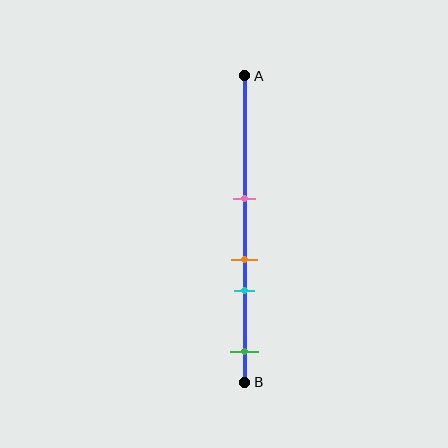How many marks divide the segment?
There are 4 marks dividing the segment.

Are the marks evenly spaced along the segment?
No, the marks are not evenly spaced.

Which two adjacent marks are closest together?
The orange and cyan marks are the closest adjacent pair.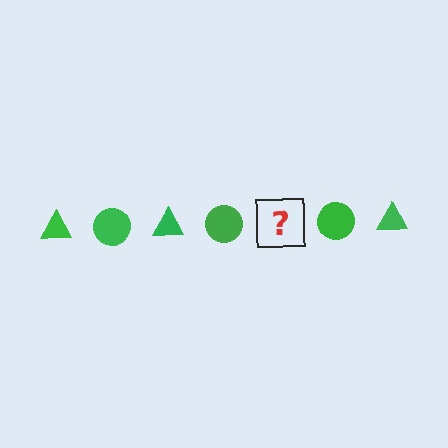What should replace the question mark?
The question mark should be replaced with a green triangle.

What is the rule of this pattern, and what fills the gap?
The rule is that the pattern cycles through triangle, circle shapes in green. The gap should be filled with a green triangle.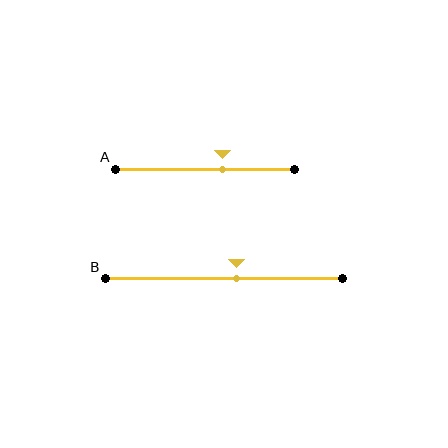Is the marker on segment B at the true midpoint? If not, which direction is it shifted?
No, the marker on segment B is shifted to the right by about 5% of the segment length.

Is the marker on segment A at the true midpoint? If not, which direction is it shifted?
No, the marker on segment A is shifted to the right by about 10% of the segment length.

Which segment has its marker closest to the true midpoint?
Segment B has its marker closest to the true midpoint.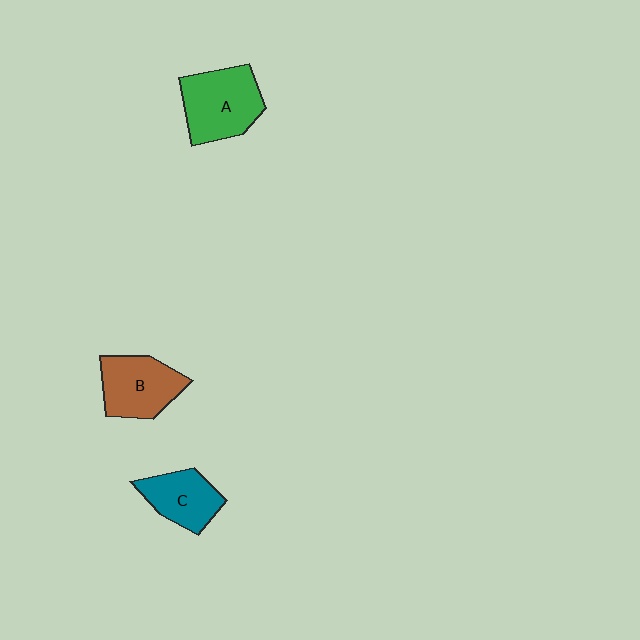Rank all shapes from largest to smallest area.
From largest to smallest: A (green), B (brown), C (teal).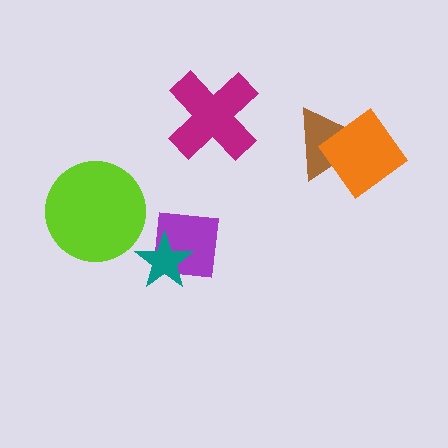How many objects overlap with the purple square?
1 object overlaps with the purple square.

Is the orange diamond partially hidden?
No, no other shape covers it.